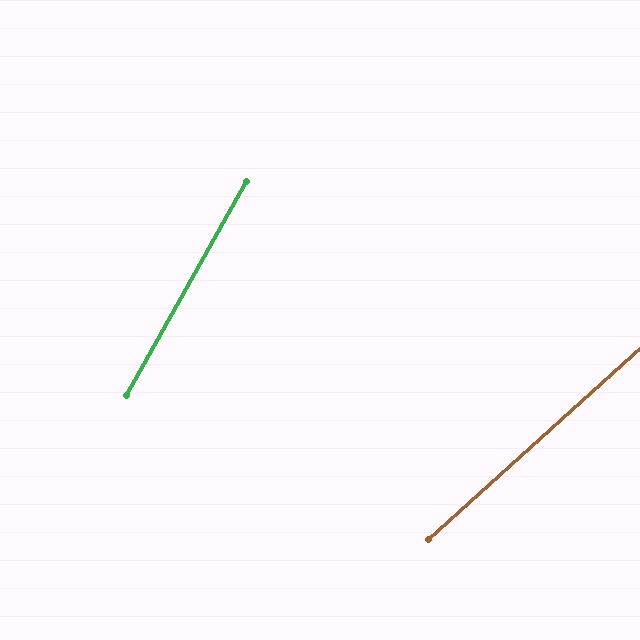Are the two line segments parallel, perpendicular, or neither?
Neither parallel nor perpendicular — they differ by about 19°.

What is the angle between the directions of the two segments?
Approximately 19 degrees.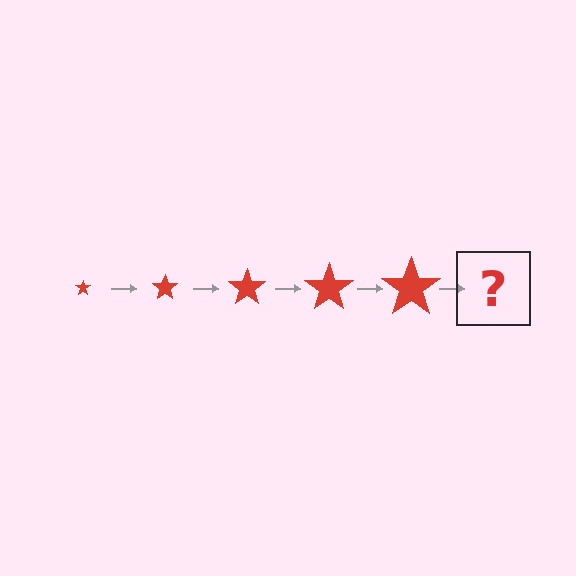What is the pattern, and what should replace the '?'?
The pattern is that the star gets progressively larger each step. The '?' should be a red star, larger than the previous one.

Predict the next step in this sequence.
The next step is a red star, larger than the previous one.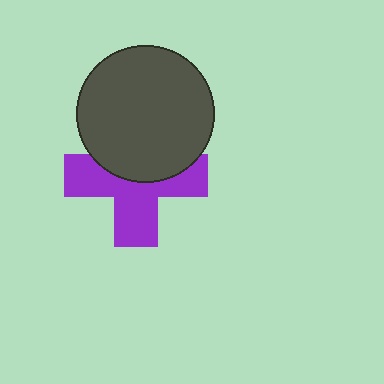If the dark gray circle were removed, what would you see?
You would see the complete purple cross.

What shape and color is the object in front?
The object in front is a dark gray circle.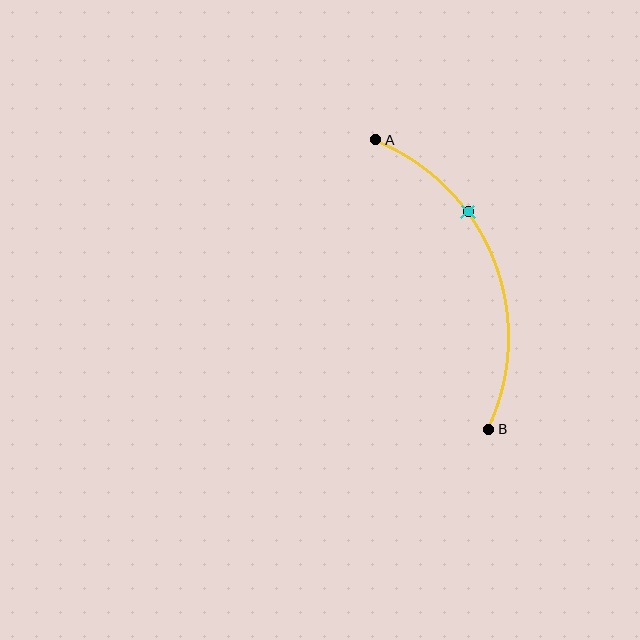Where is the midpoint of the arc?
The arc midpoint is the point on the curve farthest from the straight line joining A and B. It sits to the right of that line.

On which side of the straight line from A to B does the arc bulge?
The arc bulges to the right of the straight line connecting A and B.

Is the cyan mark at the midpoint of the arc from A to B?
No. The cyan mark lies on the arc but is closer to endpoint A. The arc midpoint would be at the point on the curve equidistant along the arc from both A and B.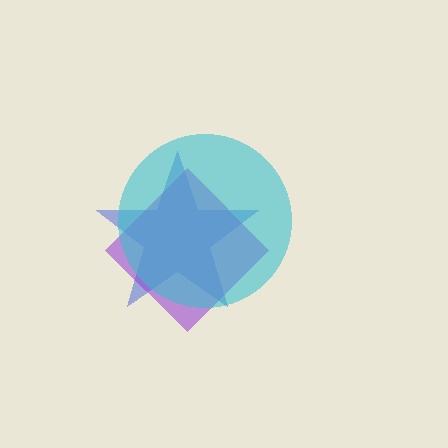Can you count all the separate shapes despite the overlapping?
Yes, there are 3 separate shapes.